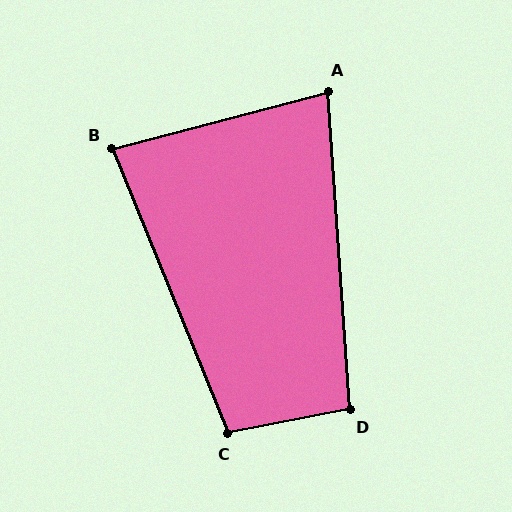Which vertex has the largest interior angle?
C, at approximately 101 degrees.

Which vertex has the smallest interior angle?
A, at approximately 79 degrees.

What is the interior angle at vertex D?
Approximately 97 degrees (obtuse).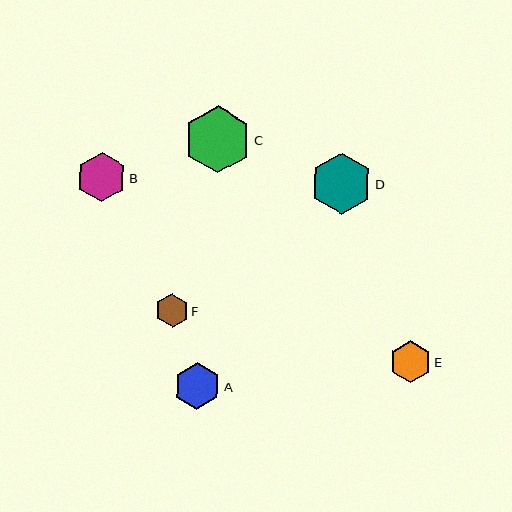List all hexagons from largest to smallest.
From largest to smallest: C, D, B, A, E, F.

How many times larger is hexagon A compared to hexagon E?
Hexagon A is approximately 1.1 times the size of hexagon E.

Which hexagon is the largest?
Hexagon C is the largest with a size of approximately 67 pixels.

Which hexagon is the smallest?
Hexagon F is the smallest with a size of approximately 32 pixels.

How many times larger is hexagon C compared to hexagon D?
Hexagon C is approximately 1.1 times the size of hexagon D.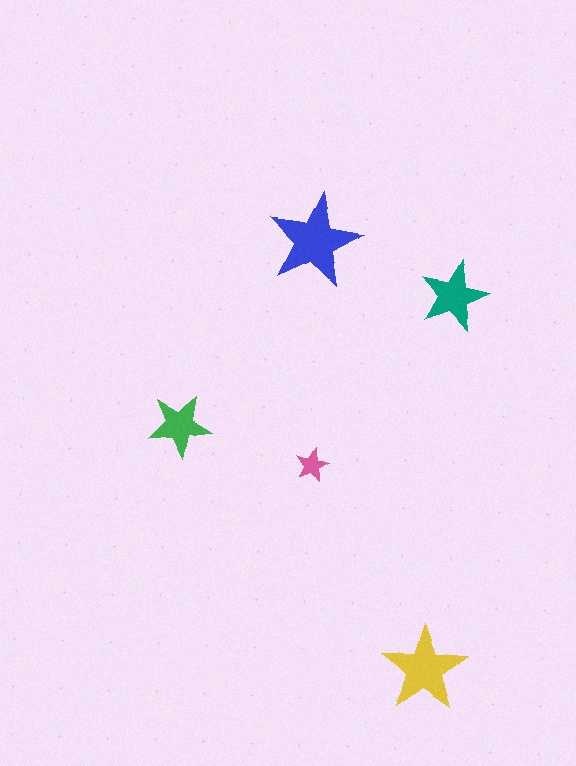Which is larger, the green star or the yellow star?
The yellow one.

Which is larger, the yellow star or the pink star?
The yellow one.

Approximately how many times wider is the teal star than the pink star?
About 2 times wider.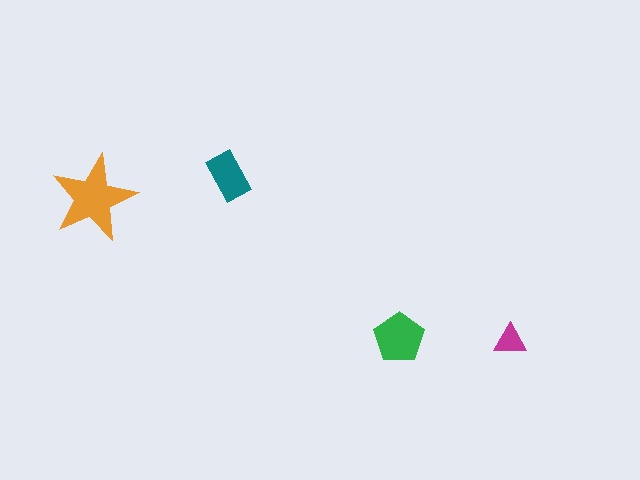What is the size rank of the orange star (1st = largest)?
1st.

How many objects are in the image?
There are 4 objects in the image.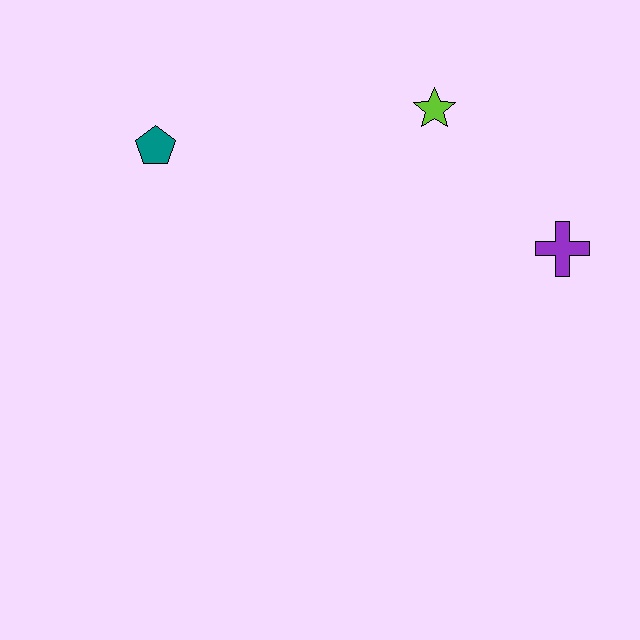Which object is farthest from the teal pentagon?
The purple cross is farthest from the teal pentagon.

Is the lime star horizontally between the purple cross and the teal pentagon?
Yes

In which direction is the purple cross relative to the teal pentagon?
The purple cross is to the right of the teal pentagon.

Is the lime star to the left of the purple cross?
Yes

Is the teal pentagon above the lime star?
No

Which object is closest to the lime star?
The purple cross is closest to the lime star.